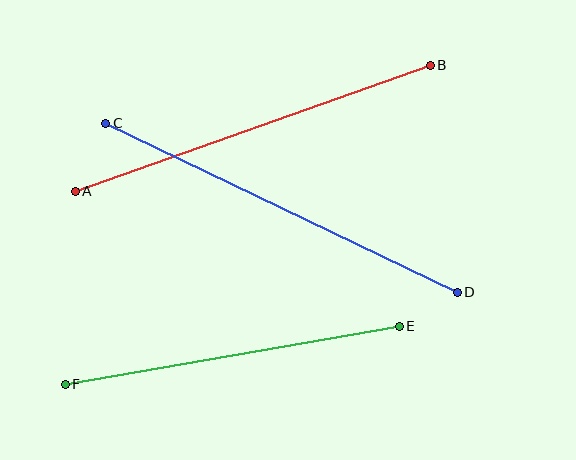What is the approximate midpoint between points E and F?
The midpoint is at approximately (232, 355) pixels.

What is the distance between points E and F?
The distance is approximately 339 pixels.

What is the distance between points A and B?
The distance is approximately 376 pixels.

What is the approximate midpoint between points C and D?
The midpoint is at approximately (281, 208) pixels.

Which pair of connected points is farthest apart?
Points C and D are farthest apart.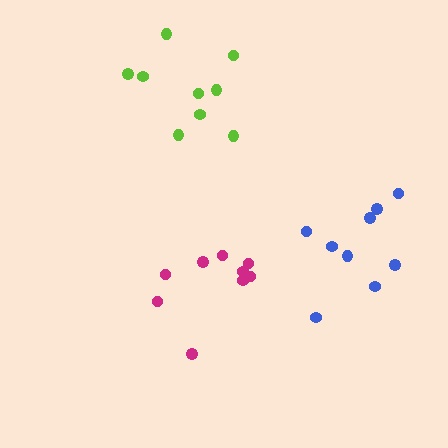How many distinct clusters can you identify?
There are 3 distinct clusters.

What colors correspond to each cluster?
The clusters are colored: magenta, blue, lime.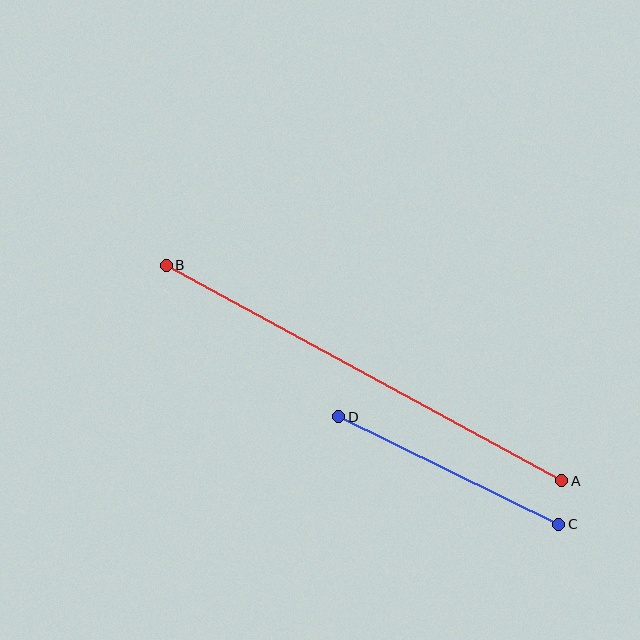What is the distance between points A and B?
The distance is approximately 451 pixels.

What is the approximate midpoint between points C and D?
The midpoint is at approximately (449, 470) pixels.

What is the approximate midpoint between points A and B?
The midpoint is at approximately (364, 373) pixels.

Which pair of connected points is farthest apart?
Points A and B are farthest apart.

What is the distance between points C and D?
The distance is approximately 245 pixels.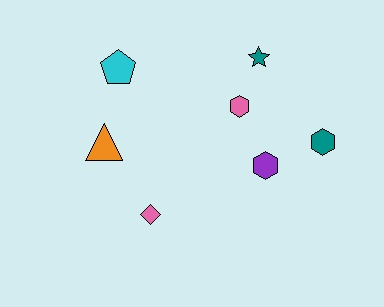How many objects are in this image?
There are 7 objects.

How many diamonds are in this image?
There is 1 diamond.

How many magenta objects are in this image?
There are no magenta objects.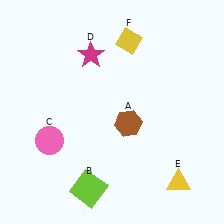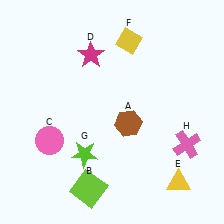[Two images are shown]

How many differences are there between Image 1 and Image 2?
There are 2 differences between the two images.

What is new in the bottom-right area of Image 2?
A pink cross (H) was added in the bottom-right area of Image 2.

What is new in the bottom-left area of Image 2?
A lime star (G) was added in the bottom-left area of Image 2.